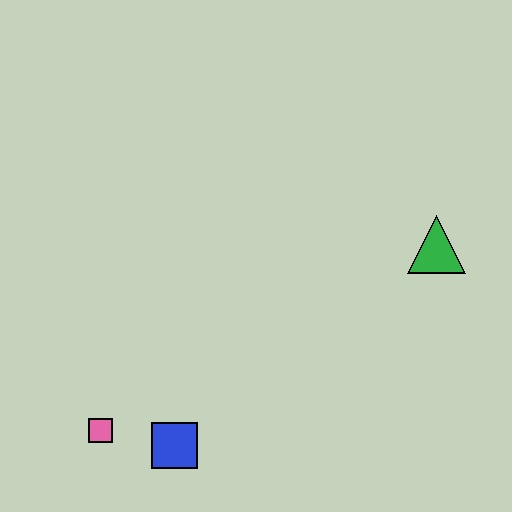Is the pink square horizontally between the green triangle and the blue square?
No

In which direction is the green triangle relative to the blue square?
The green triangle is to the right of the blue square.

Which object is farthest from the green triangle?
The pink square is farthest from the green triangle.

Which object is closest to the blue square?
The pink square is closest to the blue square.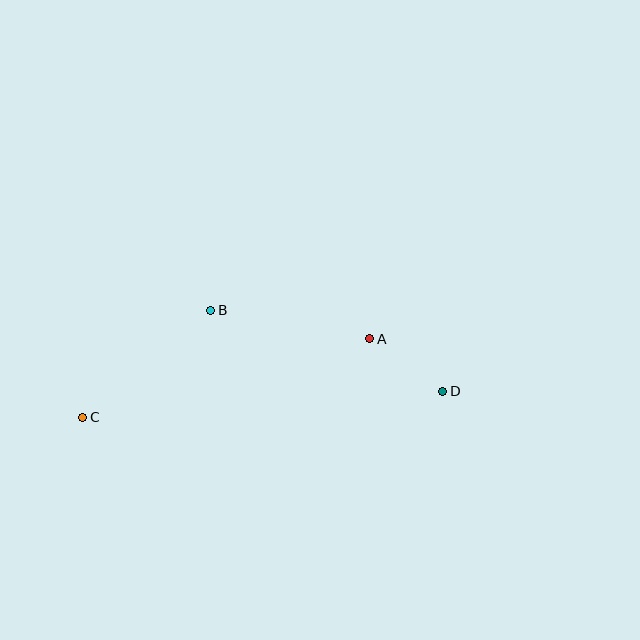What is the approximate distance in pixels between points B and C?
The distance between B and C is approximately 167 pixels.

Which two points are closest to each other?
Points A and D are closest to each other.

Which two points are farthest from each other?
Points C and D are farthest from each other.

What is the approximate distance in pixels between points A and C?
The distance between A and C is approximately 297 pixels.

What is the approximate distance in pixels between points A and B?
The distance between A and B is approximately 162 pixels.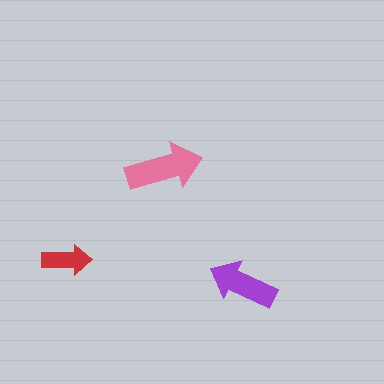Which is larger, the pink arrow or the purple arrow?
The pink one.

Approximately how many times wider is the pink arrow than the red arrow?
About 1.5 times wider.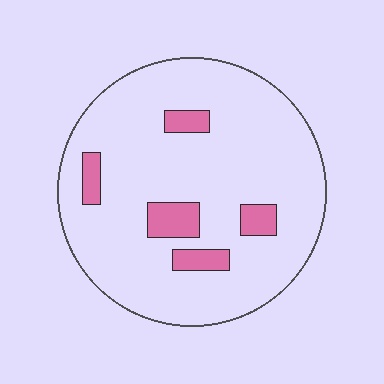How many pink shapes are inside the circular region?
5.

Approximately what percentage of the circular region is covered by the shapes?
Approximately 10%.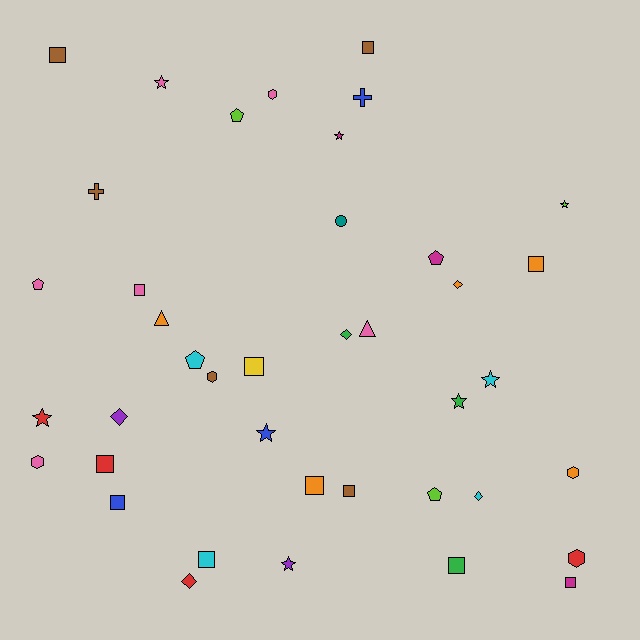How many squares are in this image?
There are 12 squares.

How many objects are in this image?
There are 40 objects.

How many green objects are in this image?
There are 3 green objects.